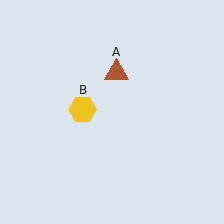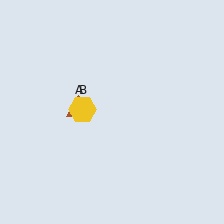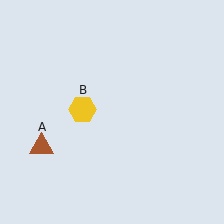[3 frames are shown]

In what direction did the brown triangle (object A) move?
The brown triangle (object A) moved down and to the left.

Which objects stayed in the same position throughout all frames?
Yellow hexagon (object B) remained stationary.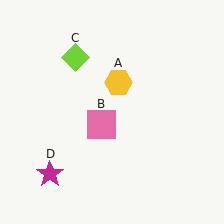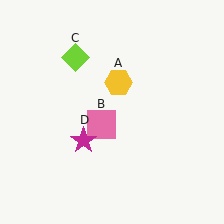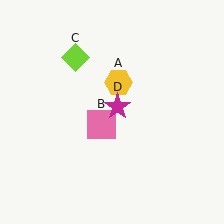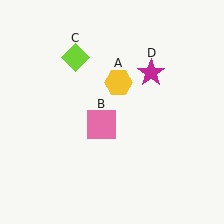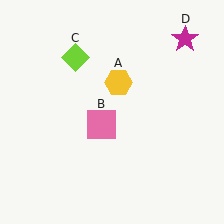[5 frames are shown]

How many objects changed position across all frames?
1 object changed position: magenta star (object D).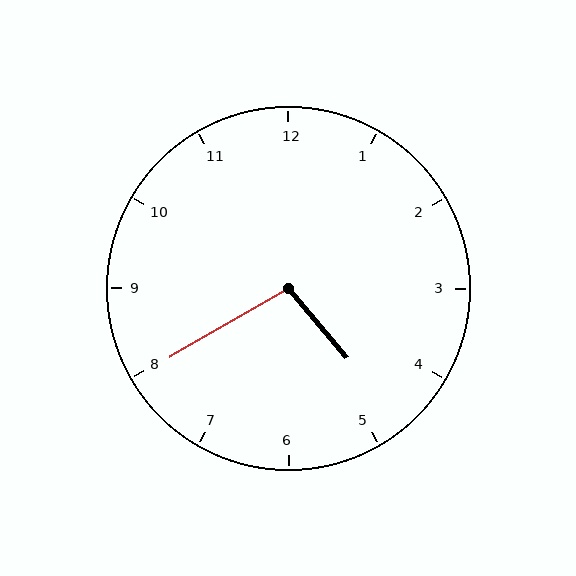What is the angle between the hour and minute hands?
Approximately 100 degrees.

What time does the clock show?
4:40.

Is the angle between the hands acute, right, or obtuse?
It is obtuse.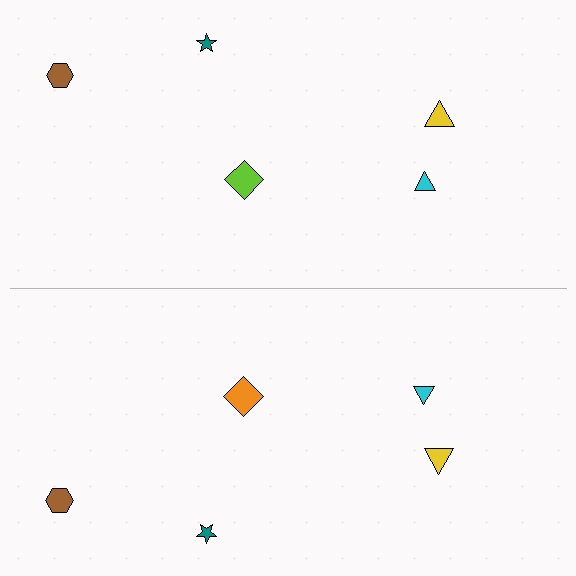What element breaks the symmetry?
The orange diamond on the bottom side breaks the symmetry — its mirror counterpart is lime.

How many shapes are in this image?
There are 10 shapes in this image.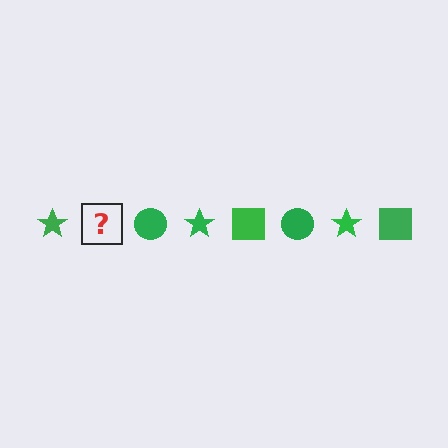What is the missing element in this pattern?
The missing element is a green square.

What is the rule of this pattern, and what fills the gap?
The rule is that the pattern cycles through star, square, circle shapes in green. The gap should be filled with a green square.